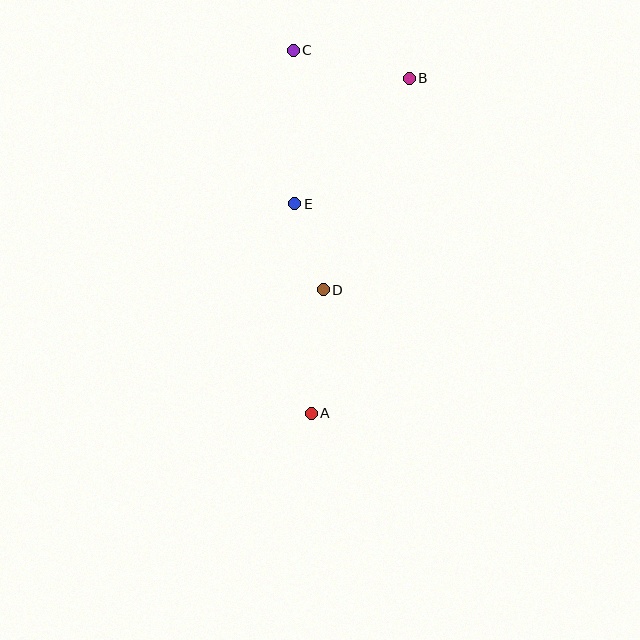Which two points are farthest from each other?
Points A and C are farthest from each other.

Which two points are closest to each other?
Points D and E are closest to each other.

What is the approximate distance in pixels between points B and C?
The distance between B and C is approximately 119 pixels.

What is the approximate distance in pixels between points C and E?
The distance between C and E is approximately 153 pixels.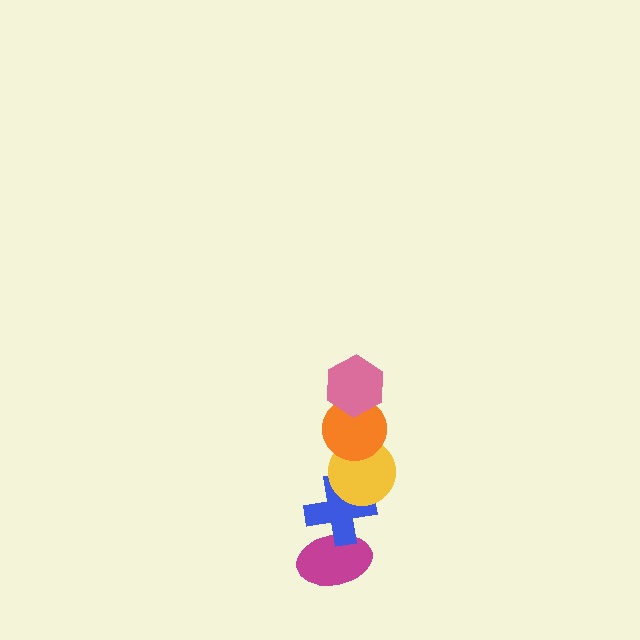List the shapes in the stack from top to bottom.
From top to bottom: the pink hexagon, the orange circle, the yellow circle, the blue cross, the magenta ellipse.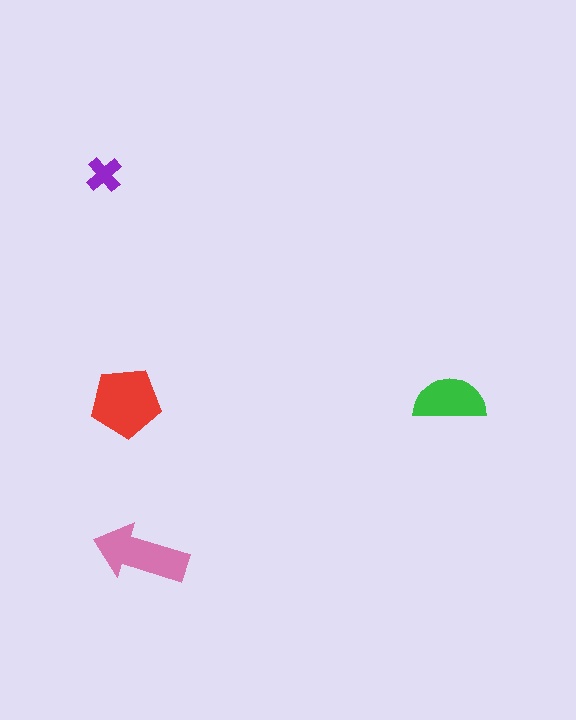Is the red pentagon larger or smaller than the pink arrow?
Larger.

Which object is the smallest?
The purple cross.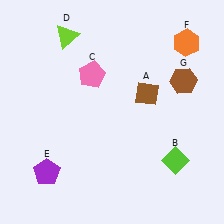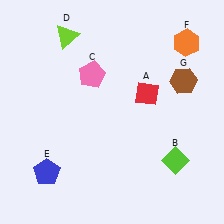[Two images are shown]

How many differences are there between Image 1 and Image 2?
There are 2 differences between the two images.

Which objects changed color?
A changed from brown to red. E changed from purple to blue.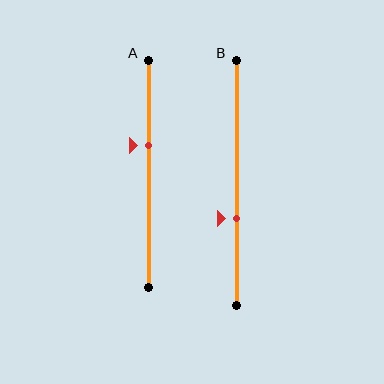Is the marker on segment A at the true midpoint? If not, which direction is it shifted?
No, the marker on segment A is shifted upward by about 12% of the segment length.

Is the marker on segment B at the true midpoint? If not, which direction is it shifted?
No, the marker on segment B is shifted downward by about 14% of the segment length.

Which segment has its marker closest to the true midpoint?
Segment A has its marker closest to the true midpoint.